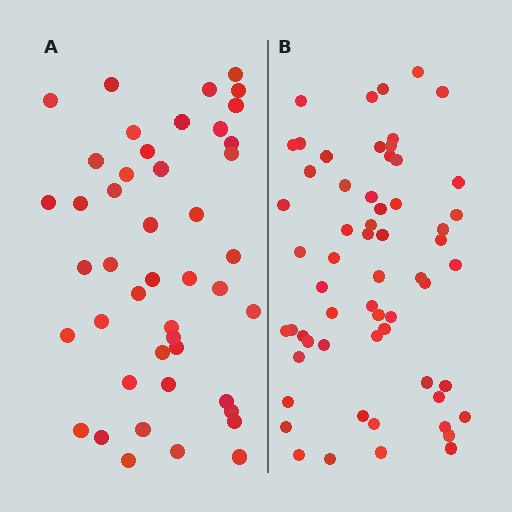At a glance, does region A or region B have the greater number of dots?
Region B (the right region) has more dots.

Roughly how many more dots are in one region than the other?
Region B has approximately 15 more dots than region A.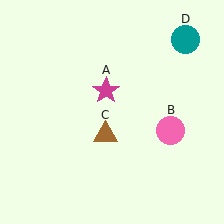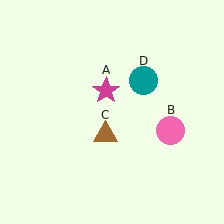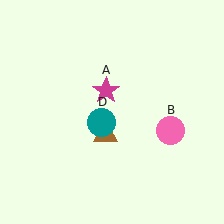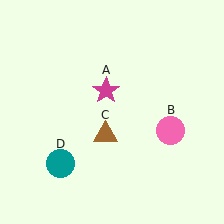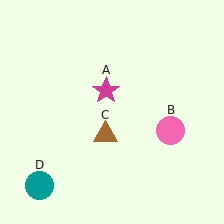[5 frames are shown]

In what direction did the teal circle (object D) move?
The teal circle (object D) moved down and to the left.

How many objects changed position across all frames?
1 object changed position: teal circle (object D).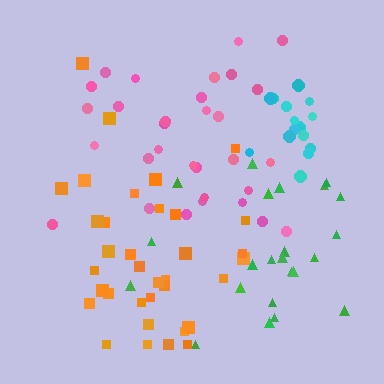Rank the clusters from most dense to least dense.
cyan, orange, pink, green.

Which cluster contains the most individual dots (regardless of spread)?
Orange (35).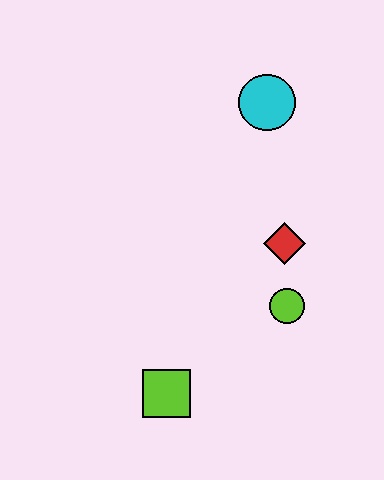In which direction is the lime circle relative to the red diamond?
The lime circle is below the red diamond.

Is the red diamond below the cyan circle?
Yes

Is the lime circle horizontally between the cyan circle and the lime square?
No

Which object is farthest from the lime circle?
The cyan circle is farthest from the lime circle.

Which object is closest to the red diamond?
The lime circle is closest to the red diamond.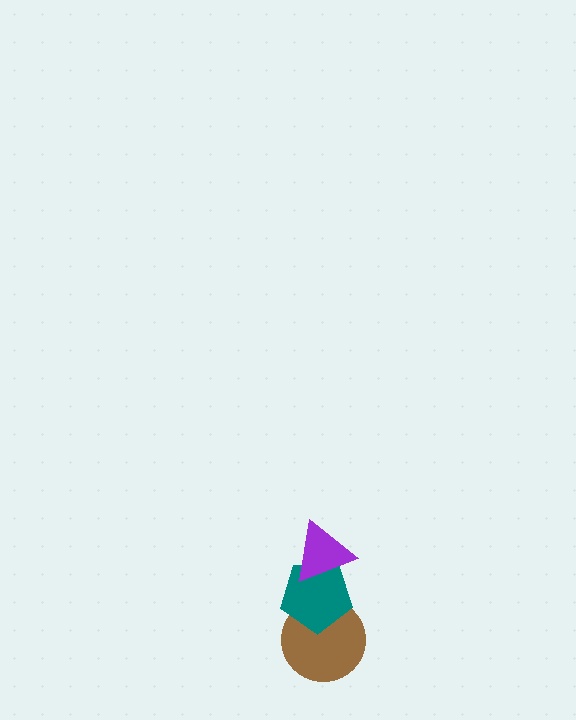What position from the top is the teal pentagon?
The teal pentagon is 2nd from the top.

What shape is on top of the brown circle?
The teal pentagon is on top of the brown circle.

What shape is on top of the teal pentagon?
The purple triangle is on top of the teal pentagon.